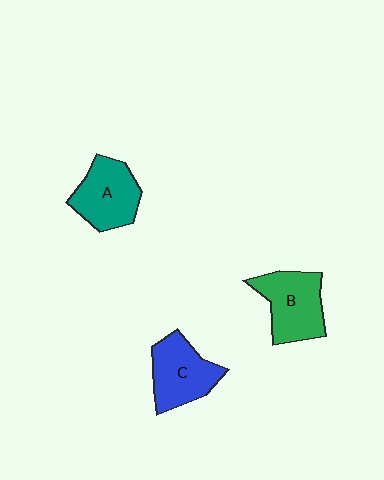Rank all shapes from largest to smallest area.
From largest to smallest: B (green), C (blue), A (teal).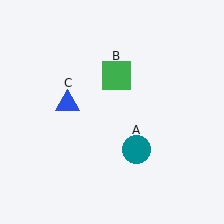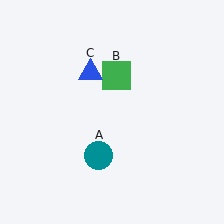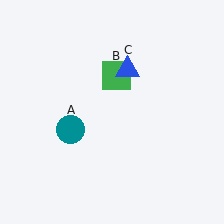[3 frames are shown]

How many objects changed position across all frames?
2 objects changed position: teal circle (object A), blue triangle (object C).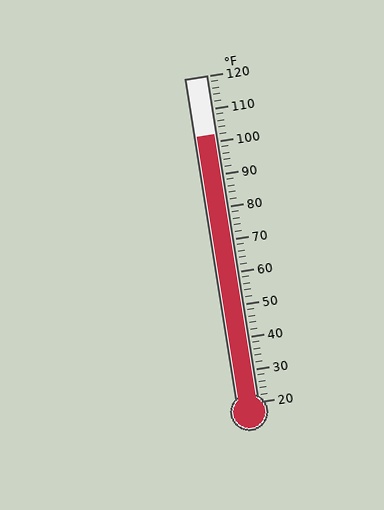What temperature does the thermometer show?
The thermometer shows approximately 102°F.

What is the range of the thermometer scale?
The thermometer scale ranges from 20°F to 120°F.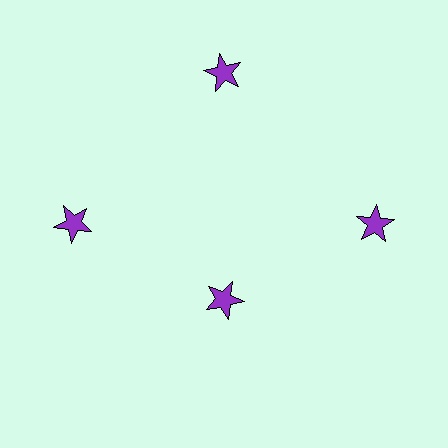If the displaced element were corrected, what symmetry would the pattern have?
It would have 4-fold rotational symmetry — the pattern would map onto itself every 90 degrees.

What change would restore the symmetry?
The symmetry would be restored by moving it outward, back onto the ring so that all 4 stars sit at equal angles and equal distance from the center.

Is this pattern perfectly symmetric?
No. The 4 purple stars are arranged in a ring, but one element near the 6 o'clock position is pulled inward toward the center, breaking the 4-fold rotational symmetry.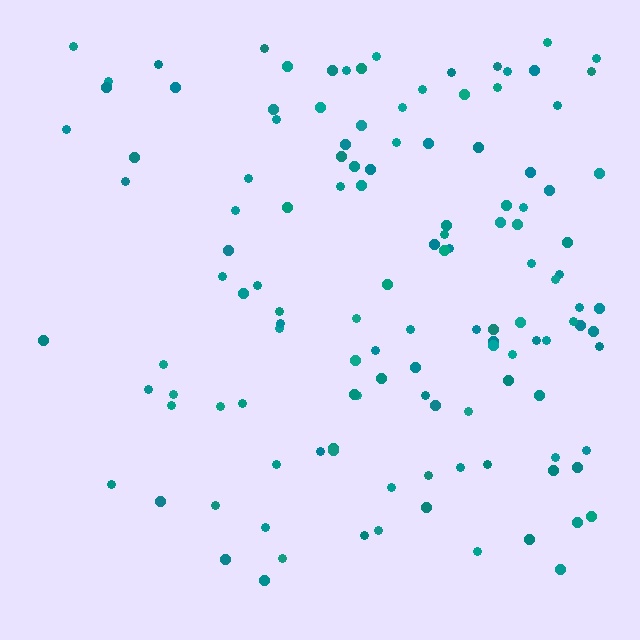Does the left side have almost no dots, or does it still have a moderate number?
Still a moderate number, just noticeably fewer than the right.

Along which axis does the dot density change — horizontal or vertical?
Horizontal.